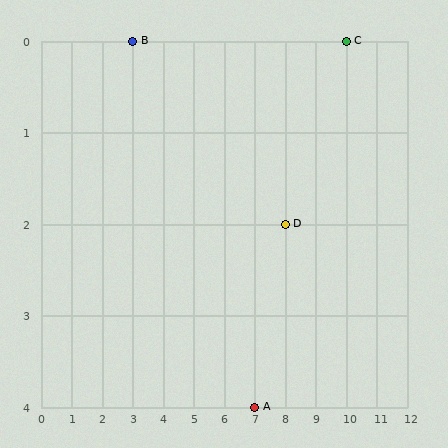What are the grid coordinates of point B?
Point B is at grid coordinates (3, 0).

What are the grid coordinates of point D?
Point D is at grid coordinates (8, 2).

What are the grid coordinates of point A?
Point A is at grid coordinates (7, 4).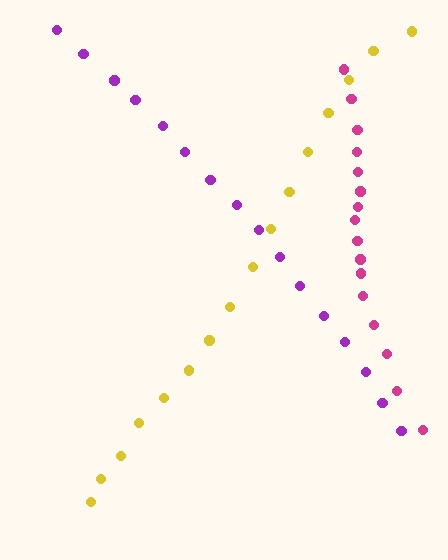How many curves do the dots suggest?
There are 3 distinct paths.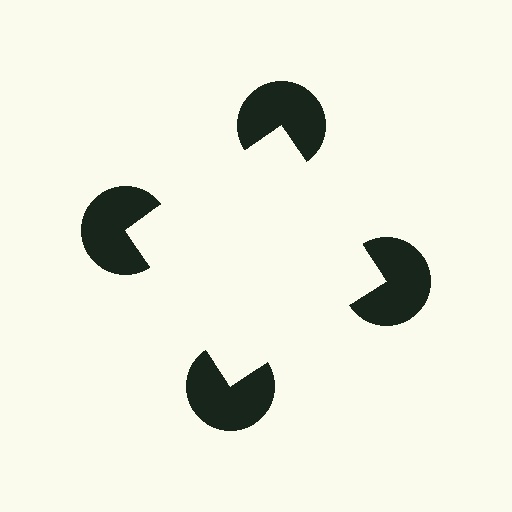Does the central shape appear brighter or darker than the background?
It typically appears slightly brighter than the background, even though no actual brightness change is drawn.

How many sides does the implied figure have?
4 sides.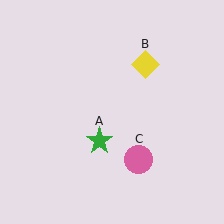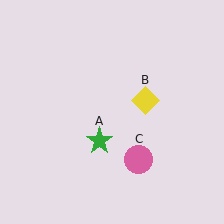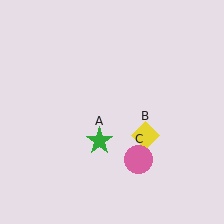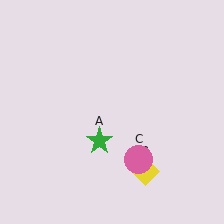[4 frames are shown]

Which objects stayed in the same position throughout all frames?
Green star (object A) and pink circle (object C) remained stationary.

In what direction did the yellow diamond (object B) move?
The yellow diamond (object B) moved down.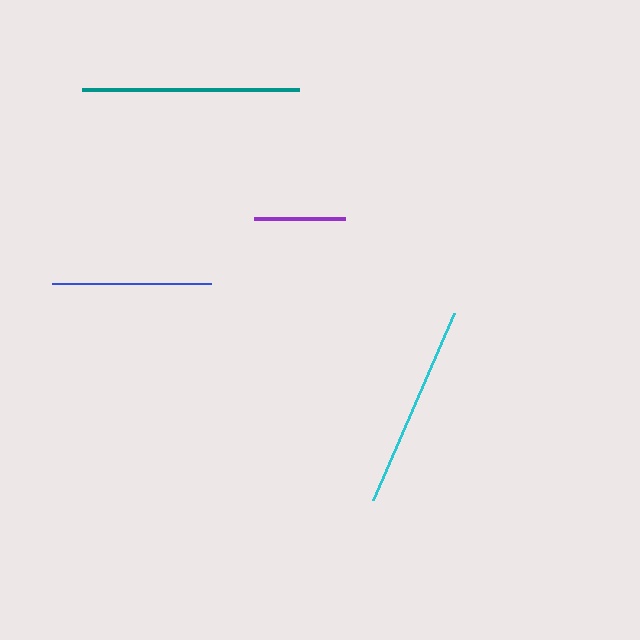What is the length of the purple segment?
The purple segment is approximately 91 pixels long.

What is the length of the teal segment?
The teal segment is approximately 217 pixels long.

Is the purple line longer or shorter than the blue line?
The blue line is longer than the purple line.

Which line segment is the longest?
The teal line is the longest at approximately 217 pixels.